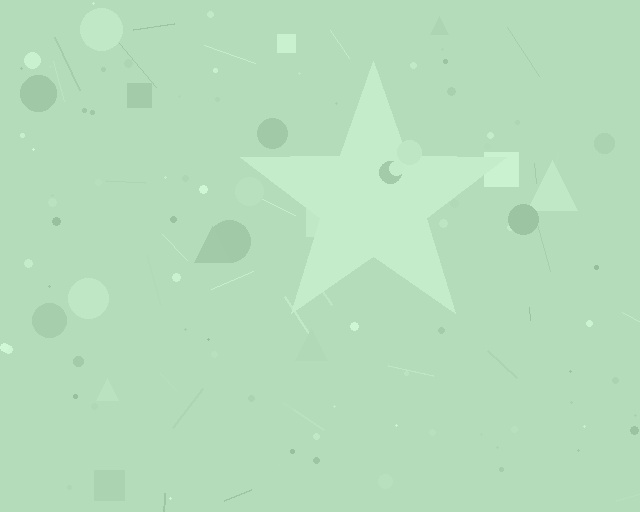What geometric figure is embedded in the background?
A star is embedded in the background.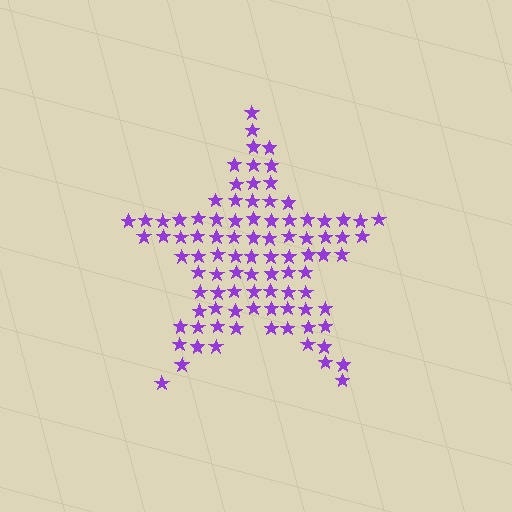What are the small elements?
The small elements are stars.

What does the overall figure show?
The overall figure shows a star.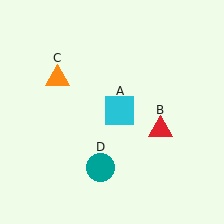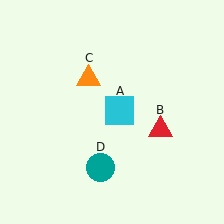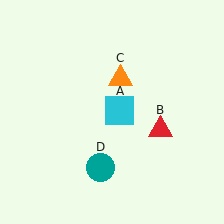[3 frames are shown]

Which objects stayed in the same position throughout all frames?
Cyan square (object A) and red triangle (object B) and teal circle (object D) remained stationary.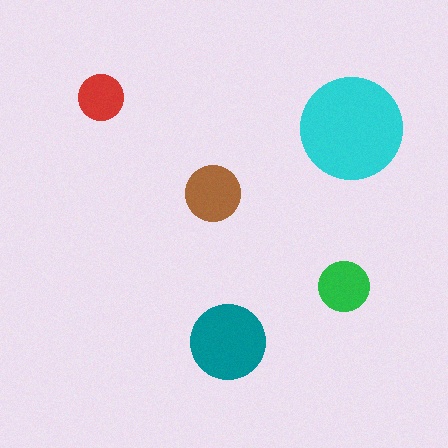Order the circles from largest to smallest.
the cyan one, the teal one, the brown one, the green one, the red one.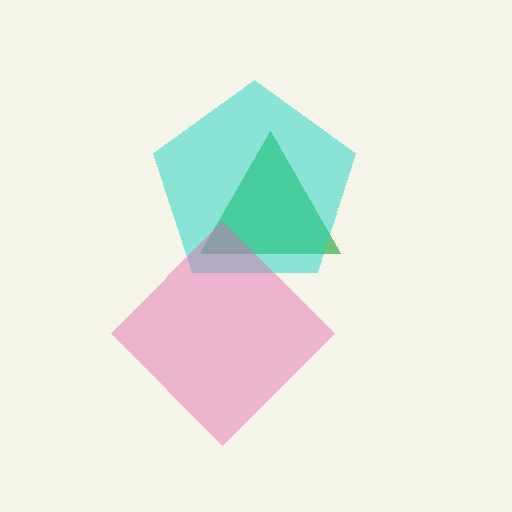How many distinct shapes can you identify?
There are 3 distinct shapes: a green triangle, a cyan pentagon, a pink diamond.